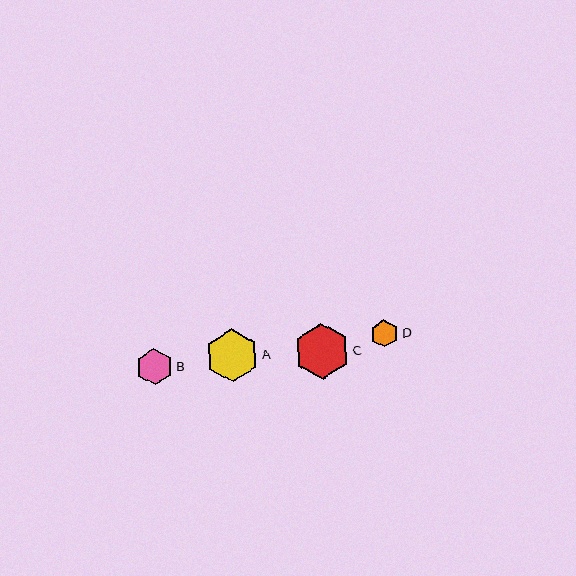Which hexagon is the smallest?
Hexagon D is the smallest with a size of approximately 28 pixels.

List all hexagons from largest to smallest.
From largest to smallest: C, A, B, D.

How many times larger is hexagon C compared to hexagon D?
Hexagon C is approximately 2.0 times the size of hexagon D.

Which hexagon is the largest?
Hexagon C is the largest with a size of approximately 55 pixels.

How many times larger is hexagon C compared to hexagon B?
Hexagon C is approximately 1.5 times the size of hexagon B.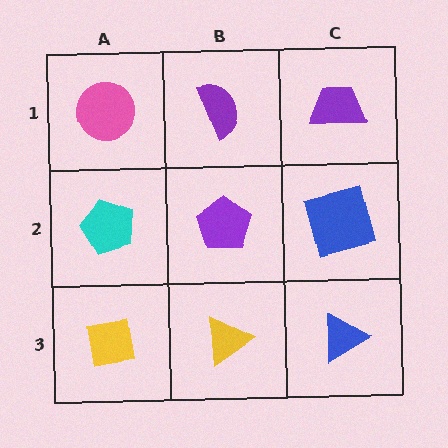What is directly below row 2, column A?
A yellow square.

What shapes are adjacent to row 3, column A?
A cyan pentagon (row 2, column A), a yellow triangle (row 3, column B).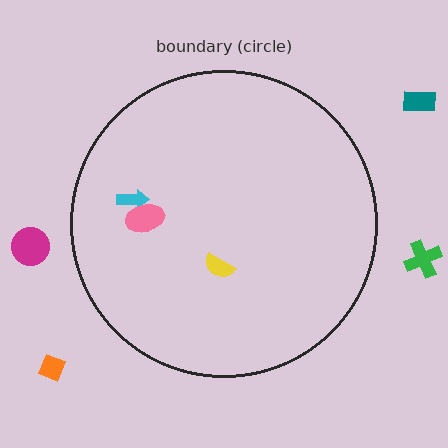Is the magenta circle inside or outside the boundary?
Outside.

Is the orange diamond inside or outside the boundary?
Outside.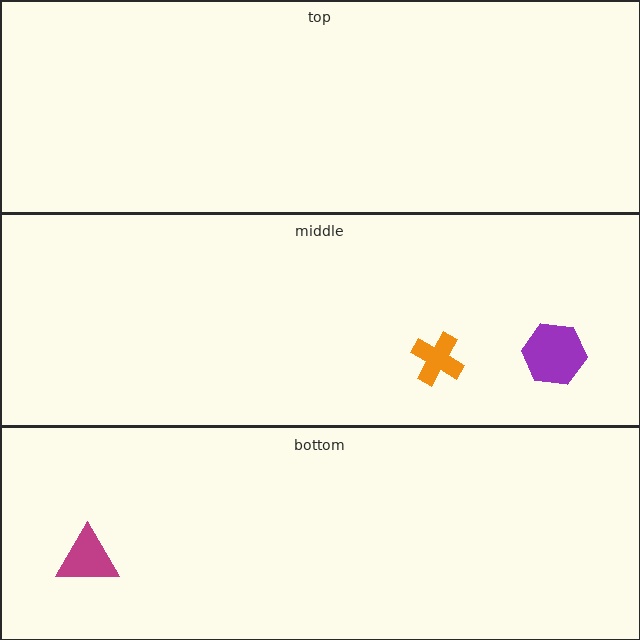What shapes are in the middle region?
The orange cross, the purple hexagon.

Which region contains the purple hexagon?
The middle region.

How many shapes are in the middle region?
2.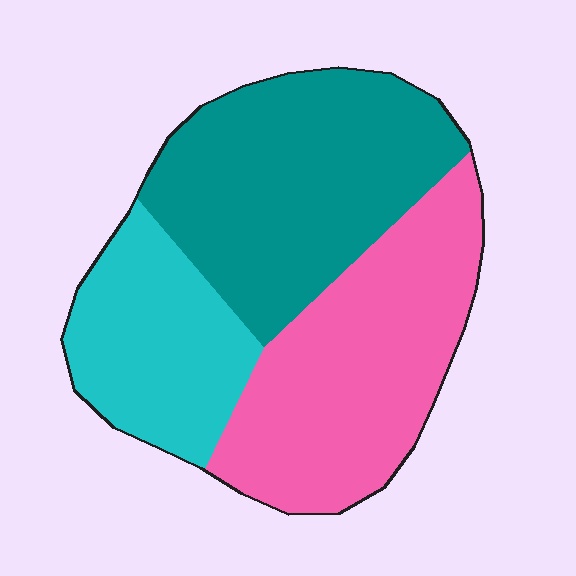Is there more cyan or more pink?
Pink.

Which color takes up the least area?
Cyan, at roughly 25%.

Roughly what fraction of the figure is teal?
Teal covers around 40% of the figure.